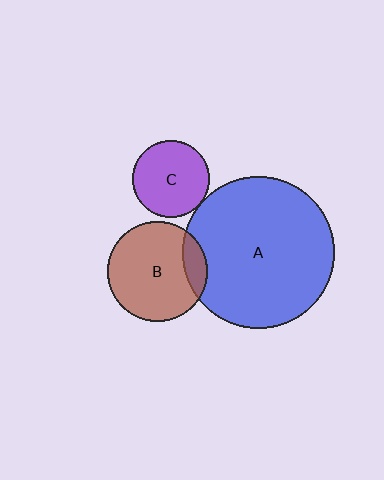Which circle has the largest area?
Circle A (blue).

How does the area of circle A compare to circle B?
Approximately 2.3 times.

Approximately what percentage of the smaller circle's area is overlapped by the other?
Approximately 15%.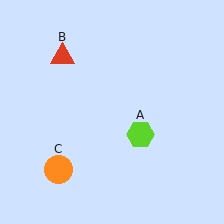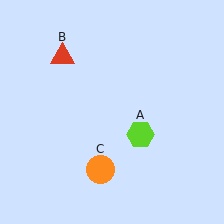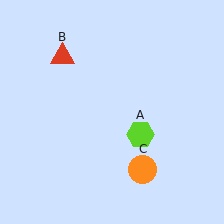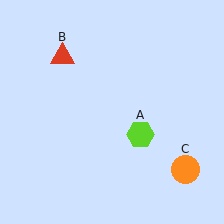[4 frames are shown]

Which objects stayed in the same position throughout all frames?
Lime hexagon (object A) and red triangle (object B) remained stationary.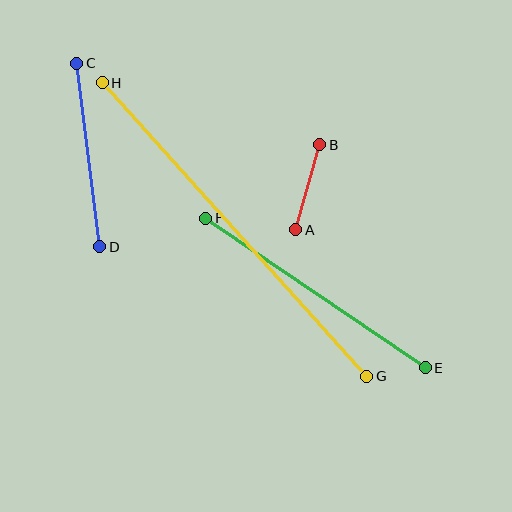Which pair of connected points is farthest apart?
Points G and H are farthest apart.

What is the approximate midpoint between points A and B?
The midpoint is at approximately (308, 187) pixels.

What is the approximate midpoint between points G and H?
The midpoint is at approximately (234, 230) pixels.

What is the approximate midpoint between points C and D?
The midpoint is at approximately (88, 155) pixels.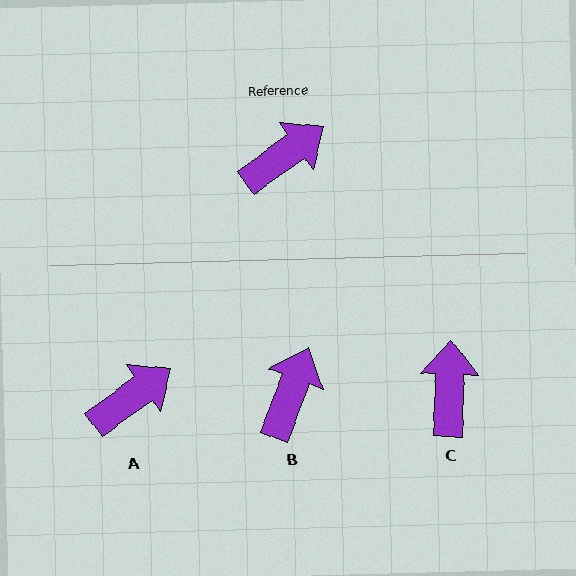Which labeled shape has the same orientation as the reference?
A.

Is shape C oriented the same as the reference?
No, it is off by about 52 degrees.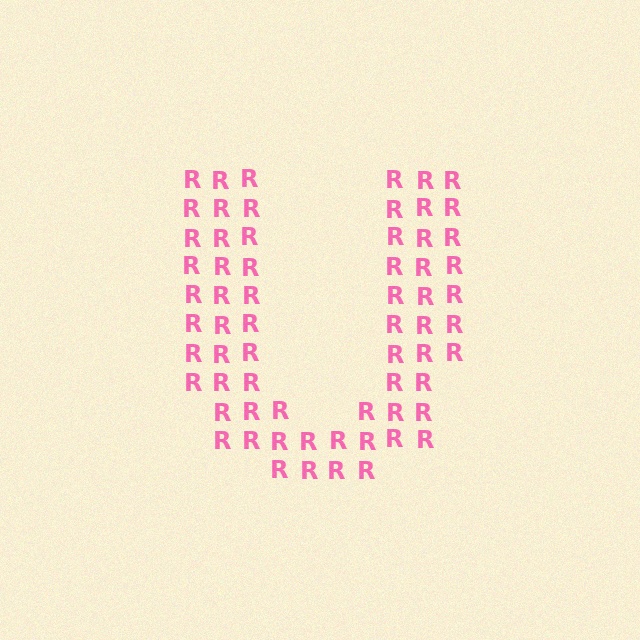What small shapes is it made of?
It is made of small letter R's.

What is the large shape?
The large shape is the letter U.